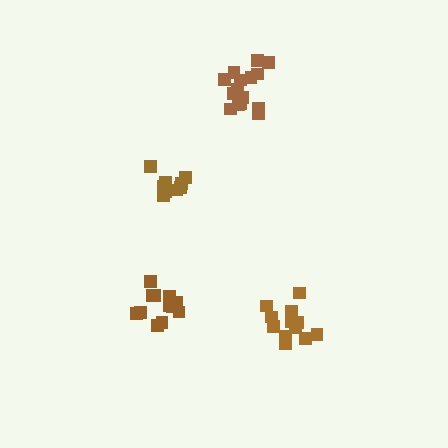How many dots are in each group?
Group 1: 12 dots, Group 2: 9 dots, Group 3: 15 dots, Group 4: 12 dots (48 total).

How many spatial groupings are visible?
There are 4 spatial groupings.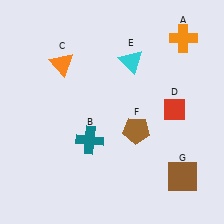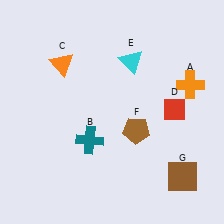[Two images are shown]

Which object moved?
The orange cross (A) moved down.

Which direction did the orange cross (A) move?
The orange cross (A) moved down.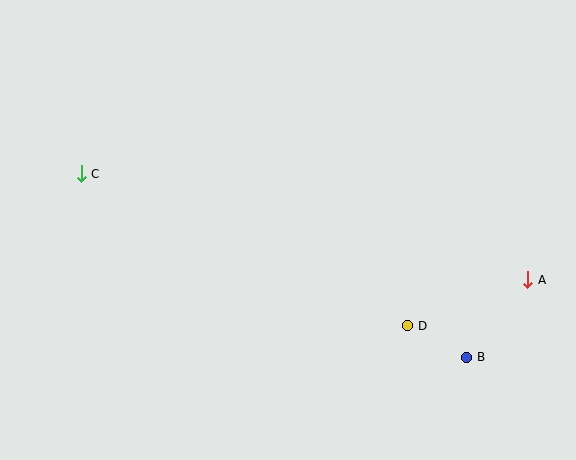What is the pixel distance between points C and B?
The distance between C and B is 427 pixels.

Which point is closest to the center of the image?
Point D at (408, 326) is closest to the center.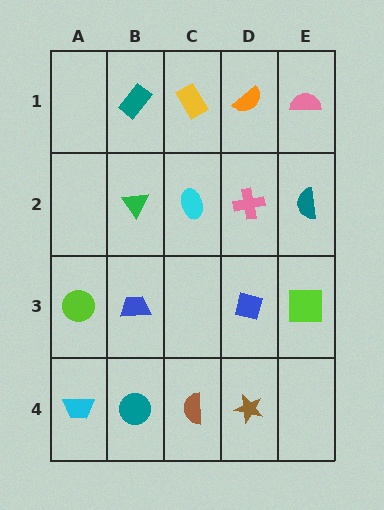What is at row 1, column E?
A pink semicircle.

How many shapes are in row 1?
4 shapes.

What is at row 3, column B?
A blue trapezoid.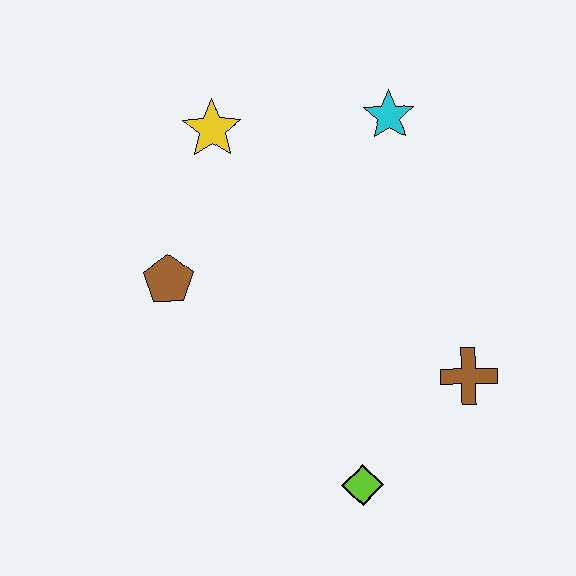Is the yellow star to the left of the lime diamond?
Yes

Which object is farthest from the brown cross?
The yellow star is farthest from the brown cross.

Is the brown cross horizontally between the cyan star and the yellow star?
No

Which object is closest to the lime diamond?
The brown cross is closest to the lime diamond.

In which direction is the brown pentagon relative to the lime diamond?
The brown pentagon is above the lime diamond.